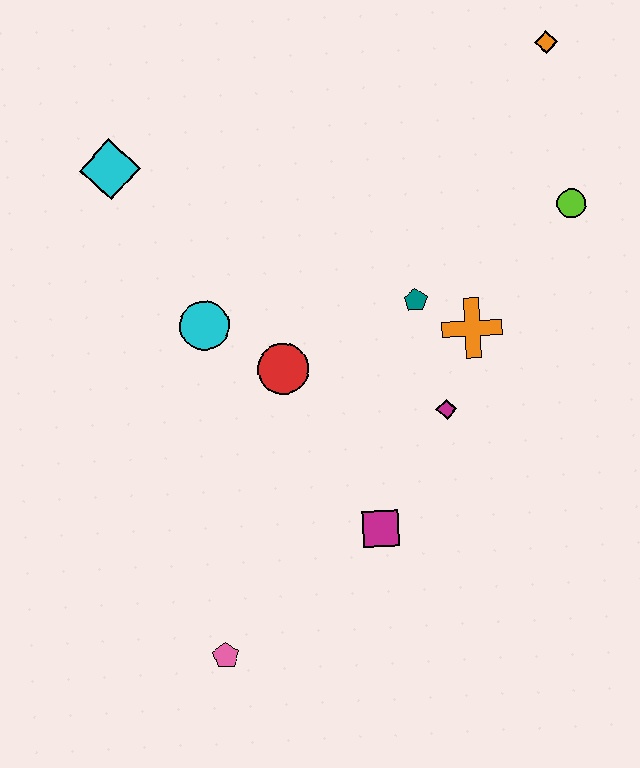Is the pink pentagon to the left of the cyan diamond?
No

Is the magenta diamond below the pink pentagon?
No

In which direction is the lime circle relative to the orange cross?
The lime circle is above the orange cross.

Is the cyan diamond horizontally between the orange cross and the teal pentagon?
No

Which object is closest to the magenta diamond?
The orange cross is closest to the magenta diamond.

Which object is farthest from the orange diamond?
The pink pentagon is farthest from the orange diamond.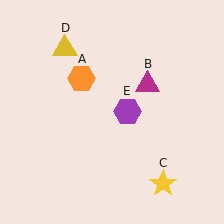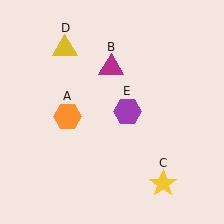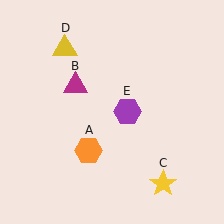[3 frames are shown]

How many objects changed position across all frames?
2 objects changed position: orange hexagon (object A), magenta triangle (object B).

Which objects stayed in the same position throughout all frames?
Yellow star (object C) and yellow triangle (object D) and purple hexagon (object E) remained stationary.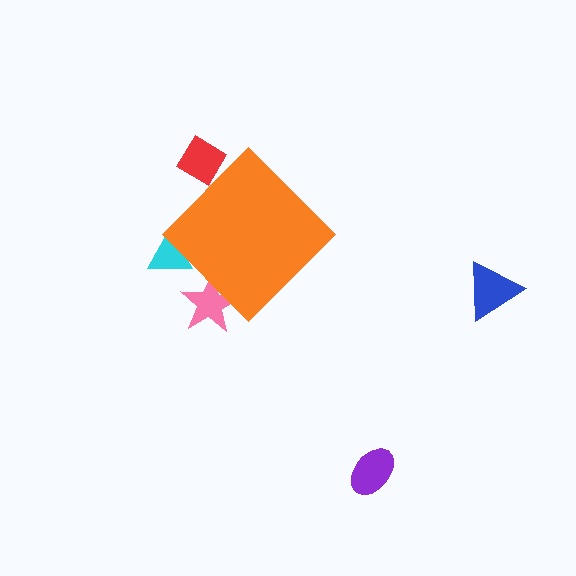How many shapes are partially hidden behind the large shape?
3 shapes are partially hidden.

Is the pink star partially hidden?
Yes, the pink star is partially hidden behind the orange diamond.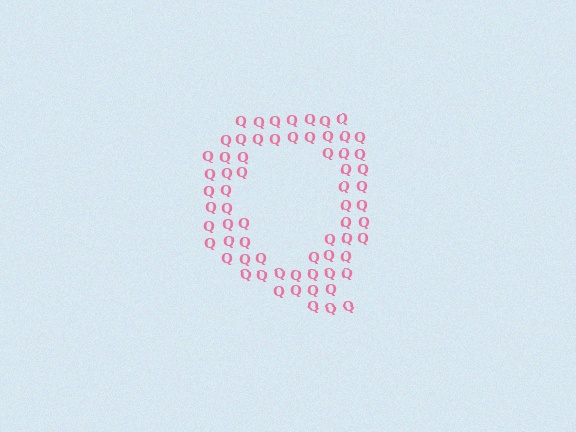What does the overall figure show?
The overall figure shows the letter Q.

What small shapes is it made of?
It is made of small letter Q's.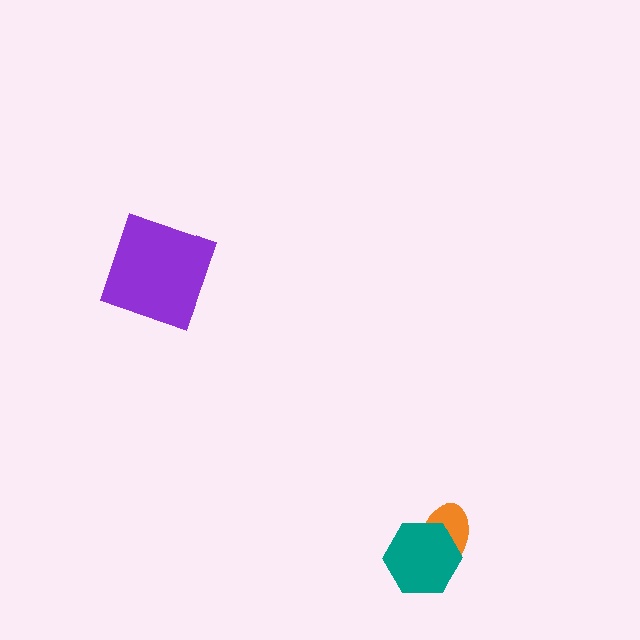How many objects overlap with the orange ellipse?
1 object overlaps with the orange ellipse.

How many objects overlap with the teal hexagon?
1 object overlaps with the teal hexagon.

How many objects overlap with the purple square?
0 objects overlap with the purple square.